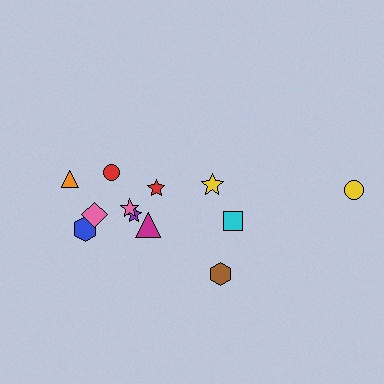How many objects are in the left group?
There are 8 objects.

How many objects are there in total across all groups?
There are 12 objects.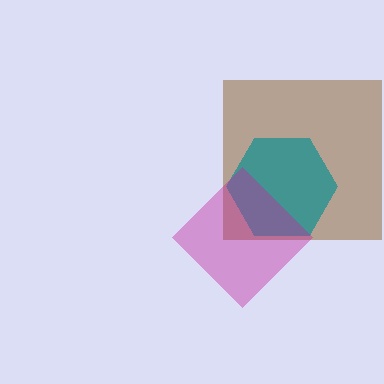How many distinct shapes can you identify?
There are 3 distinct shapes: a brown square, a teal hexagon, a magenta diamond.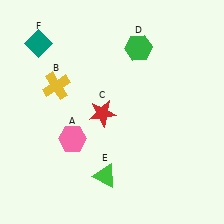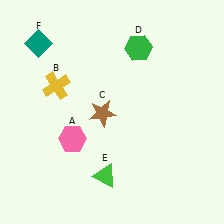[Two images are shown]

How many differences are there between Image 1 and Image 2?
There is 1 difference between the two images.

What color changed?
The star (C) changed from red in Image 1 to brown in Image 2.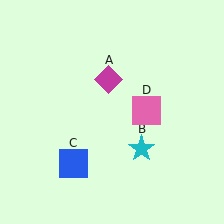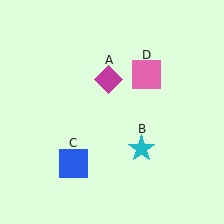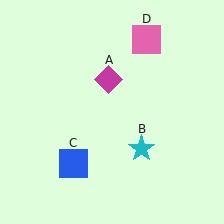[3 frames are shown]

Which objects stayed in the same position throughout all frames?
Magenta diamond (object A) and cyan star (object B) and blue square (object C) remained stationary.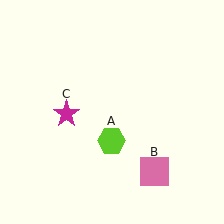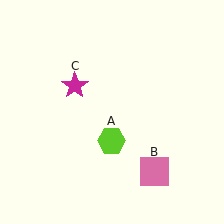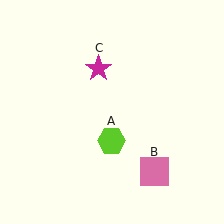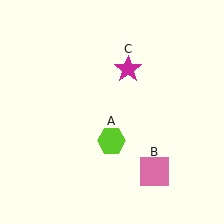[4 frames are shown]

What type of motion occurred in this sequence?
The magenta star (object C) rotated clockwise around the center of the scene.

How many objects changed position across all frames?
1 object changed position: magenta star (object C).